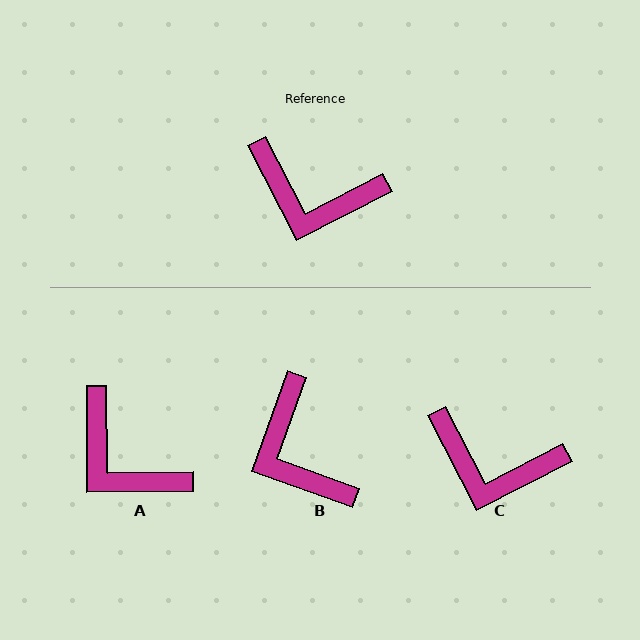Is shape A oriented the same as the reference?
No, it is off by about 27 degrees.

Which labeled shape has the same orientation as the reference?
C.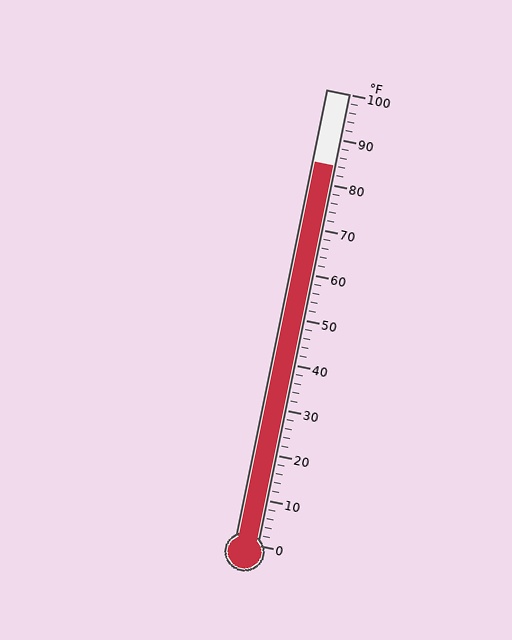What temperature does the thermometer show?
The thermometer shows approximately 84°F.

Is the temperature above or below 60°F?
The temperature is above 60°F.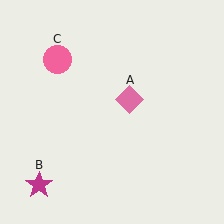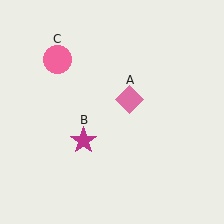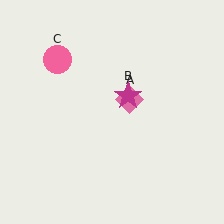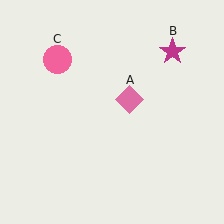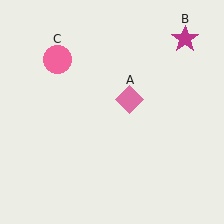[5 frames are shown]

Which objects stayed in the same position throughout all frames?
Pink diamond (object A) and pink circle (object C) remained stationary.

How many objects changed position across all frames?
1 object changed position: magenta star (object B).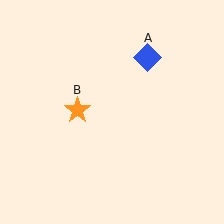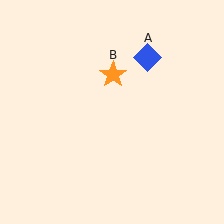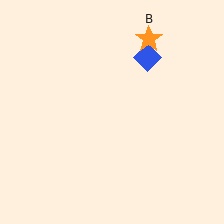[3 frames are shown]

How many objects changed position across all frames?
1 object changed position: orange star (object B).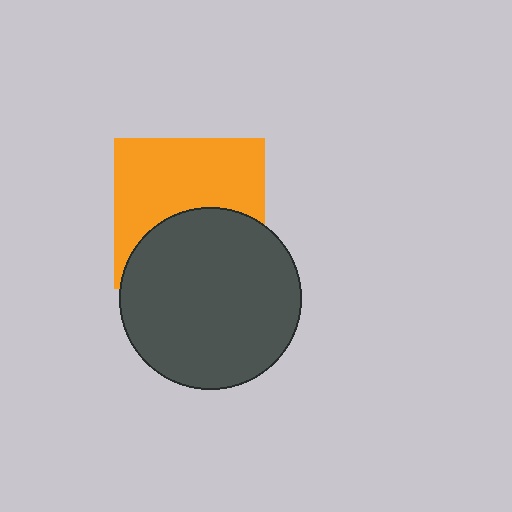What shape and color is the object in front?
The object in front is a dark gray circle.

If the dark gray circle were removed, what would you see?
You would see the complete orange square.